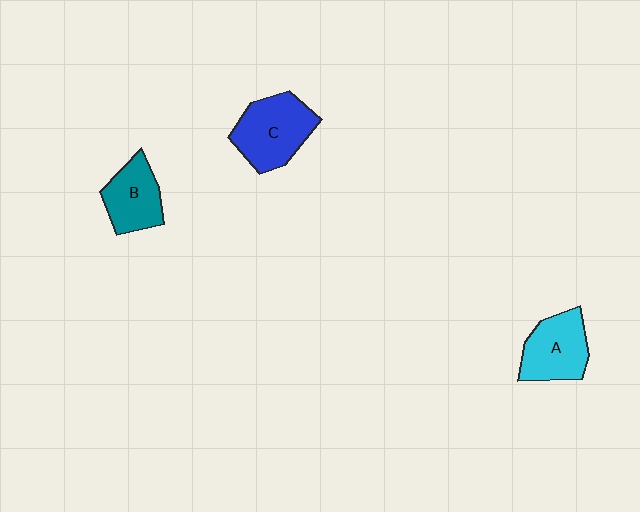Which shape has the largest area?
Shape C (blue).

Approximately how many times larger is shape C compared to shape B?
Approximately 1.4 times.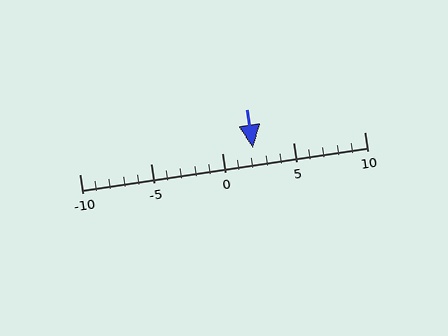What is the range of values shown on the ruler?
The ruler shows values from -10 to 10.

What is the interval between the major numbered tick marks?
The major tick marks are spaced 5 units apart.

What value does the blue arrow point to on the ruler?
The blue arrow points to approximately 2.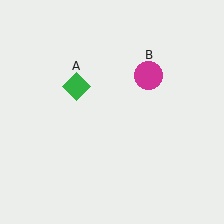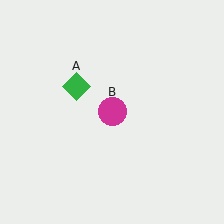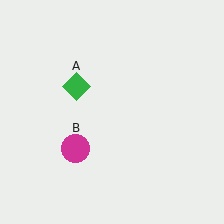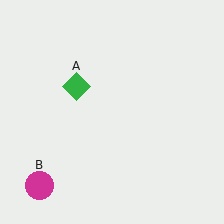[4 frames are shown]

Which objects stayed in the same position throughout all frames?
Green diamond (object A) remained stationary.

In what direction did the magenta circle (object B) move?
The magenta circle (object B) moved down and to the left.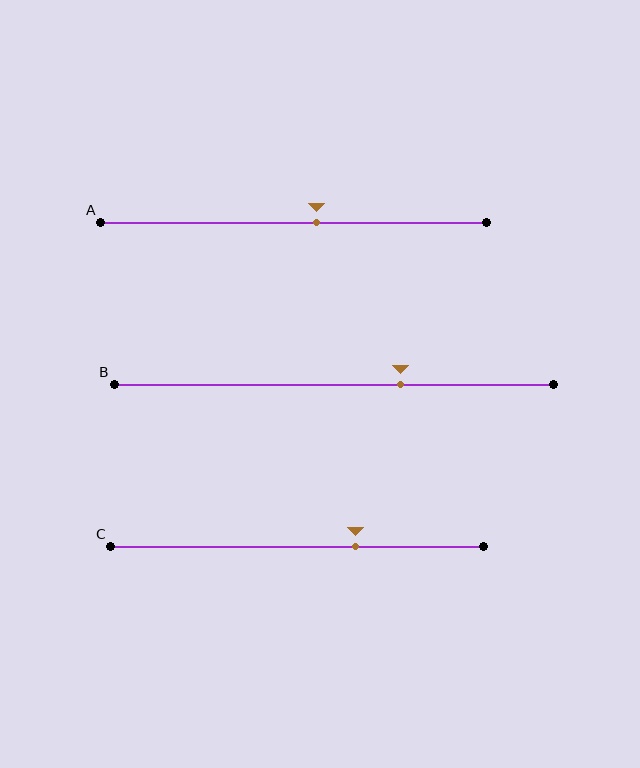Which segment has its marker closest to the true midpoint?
Segment A has its marker closest to the true midpoint.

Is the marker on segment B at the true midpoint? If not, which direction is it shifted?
No, the marker on segment B is shifted to the right by about 15% of the segment length.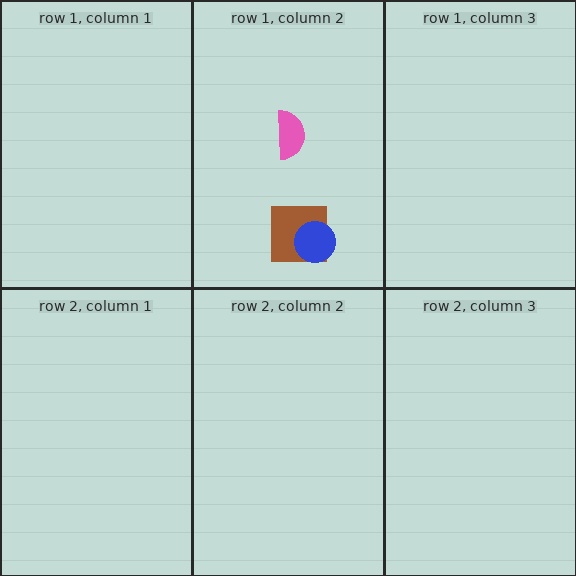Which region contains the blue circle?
The row 1, column 2 region.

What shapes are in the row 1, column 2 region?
The brown square, the blue circle, the pink semicircle.